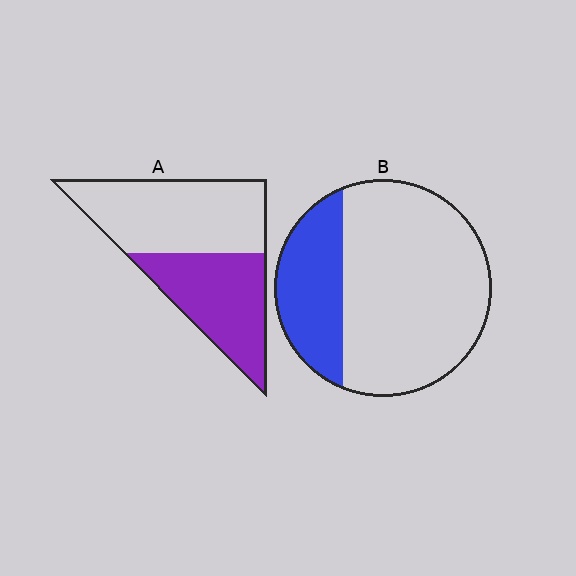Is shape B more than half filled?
No.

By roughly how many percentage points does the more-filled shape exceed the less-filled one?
By roughly 15 percentage points (A over B).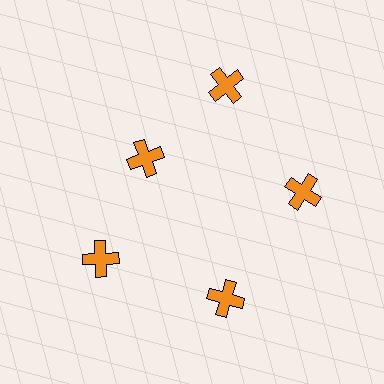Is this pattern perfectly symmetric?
No. The 5 orange crosses are arranged in a ring, but one element near the 10 o'clock position is pulled inward toward the center, breaking the 5-fold rotational symmetry.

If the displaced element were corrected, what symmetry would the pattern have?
It would have 5-fold rotational symmetry — the pattern would map onto itself every 72 degrees.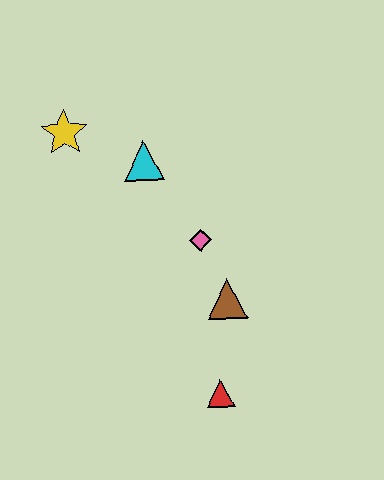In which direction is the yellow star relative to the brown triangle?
The yellow star is above the brown triangle.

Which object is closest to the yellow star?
The cyan triangle is closest to the yellow star.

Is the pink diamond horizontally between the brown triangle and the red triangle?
No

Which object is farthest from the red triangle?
The yellow star is farthest from the red triangle.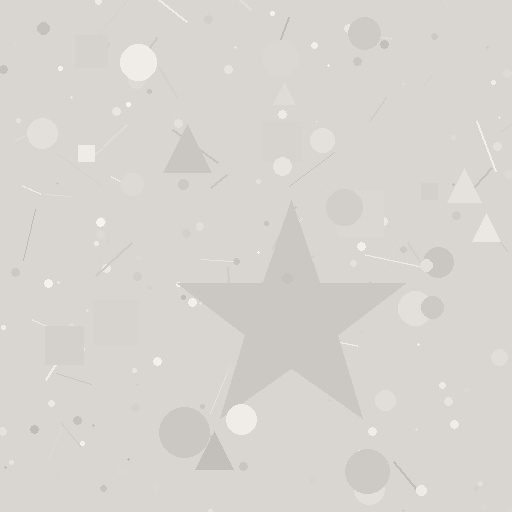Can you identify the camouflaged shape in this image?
The camouflaged shape is a star.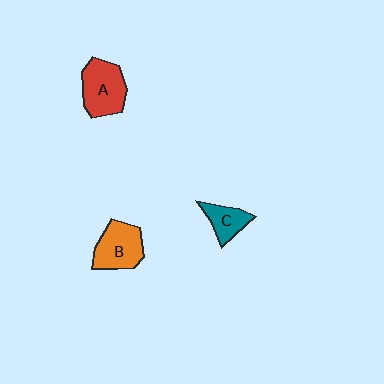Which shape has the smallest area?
Shape C (teal).